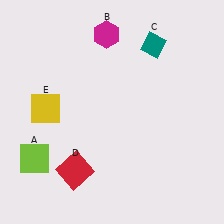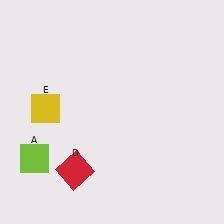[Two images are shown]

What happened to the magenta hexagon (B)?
The magenta hexagon (B) was removed in Image 2. It was in the top-left area of Image 1.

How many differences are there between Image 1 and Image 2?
There are 2 differences between the two images.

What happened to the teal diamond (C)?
The teal diamond (C) was removed in Image 2. It was in the top-right area of Image 1.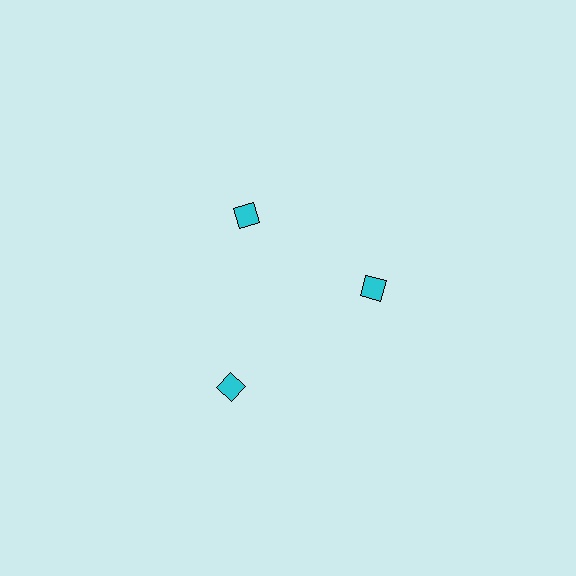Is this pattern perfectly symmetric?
No. The 3 cyan diamonds are arranged in a ring, but one element near the 7 o'clock position is pushed outward from the center, breaking the 3-fold rotational symmetry.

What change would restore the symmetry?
The symmetry would be restored by moving it inward, back onto the ring so that all 3 diamonds sit at equal angles and equal distance from the center.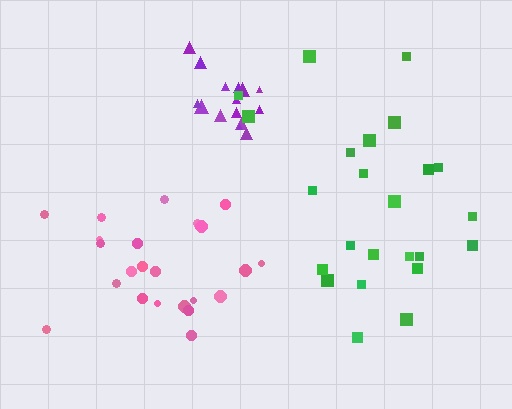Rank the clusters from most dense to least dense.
purple, pink, green.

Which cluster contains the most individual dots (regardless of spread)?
Green (24).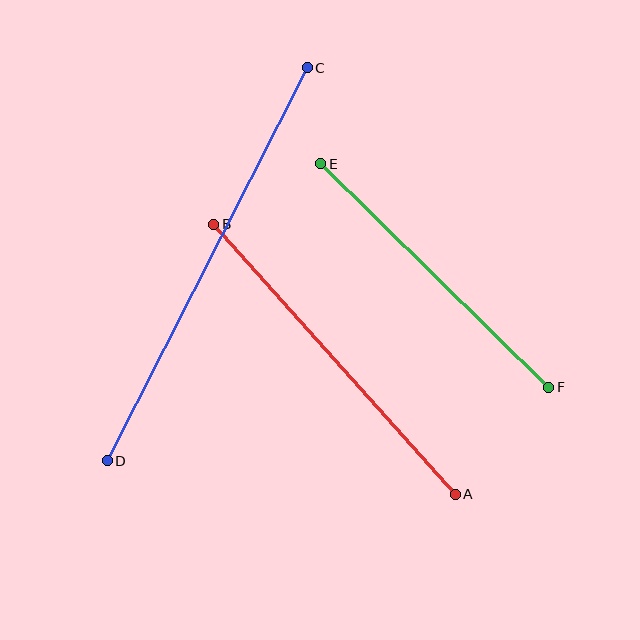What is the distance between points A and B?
The distance is approximately 362 pixels.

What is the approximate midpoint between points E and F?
The midpoint is at approximately (435, 276) pixels.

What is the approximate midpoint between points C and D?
The midpoint is at approximately (207, 264) pixels.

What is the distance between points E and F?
The distance is approximately 319 pixels.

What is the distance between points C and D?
The distance is approximately 441 pixels.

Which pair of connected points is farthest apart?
Points C and D are farthest apart.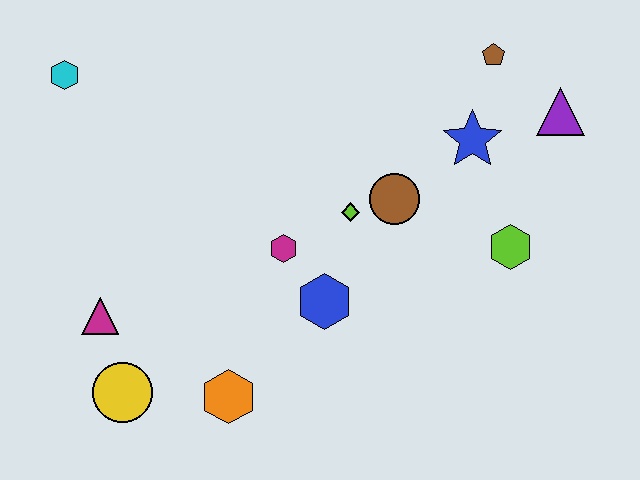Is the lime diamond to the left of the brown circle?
Yes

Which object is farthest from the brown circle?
The cyan hexagon is farthest from the brown circle.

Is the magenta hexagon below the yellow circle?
No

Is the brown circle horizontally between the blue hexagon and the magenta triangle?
No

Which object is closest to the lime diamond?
The brown circle is closest to the lime diamond.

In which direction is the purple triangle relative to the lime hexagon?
The purple triangle is above the lime hexagon.